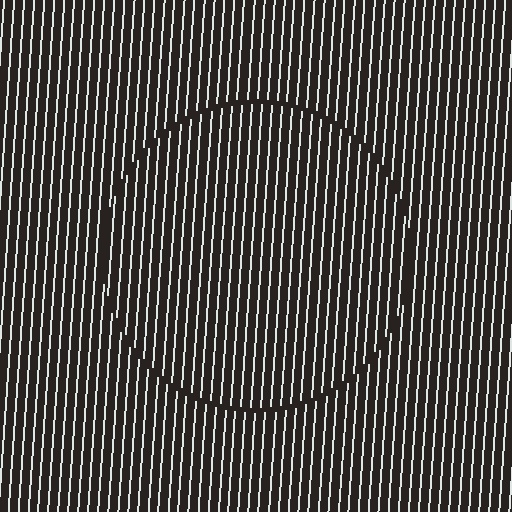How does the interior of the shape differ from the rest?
The interior of the shape contains the same grating, shifted by half a period — the contour is defined by the phase discontinuity where line-ends from the inner and outer gratings abut.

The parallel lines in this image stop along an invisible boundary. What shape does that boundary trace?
An illusory circle. The interior of the shape contains the same grating, shifted by half a period — the contour is defined by the phase discontinuity where line-ends from the inner and outer gratings abut.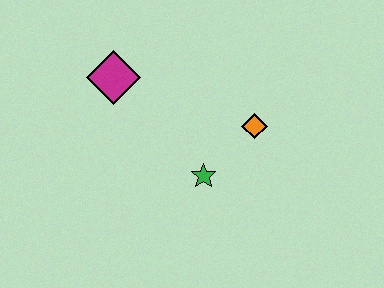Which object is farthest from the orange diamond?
The magenta diamond is farthest from the orange diamond.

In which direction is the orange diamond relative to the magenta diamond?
The orange diamond is to the right of the magenta diamond.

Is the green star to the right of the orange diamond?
No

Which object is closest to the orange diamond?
The green star is closest to the orange diamond.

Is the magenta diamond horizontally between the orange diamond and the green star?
No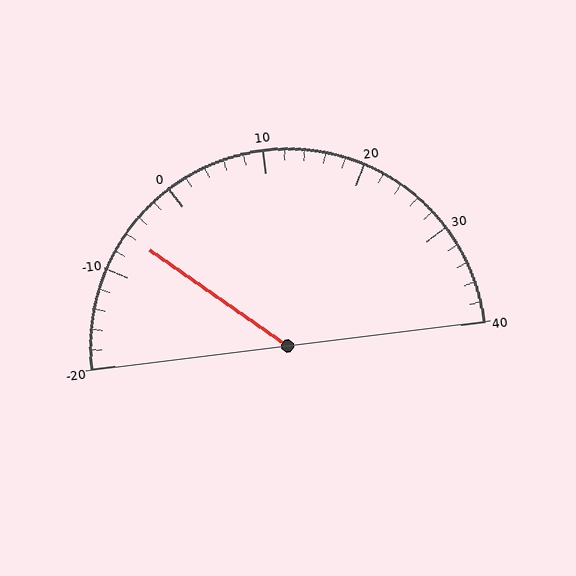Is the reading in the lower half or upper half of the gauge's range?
The reading is in the lower half of the range (-20 to 40).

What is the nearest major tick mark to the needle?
The nearest major tick mark is -10.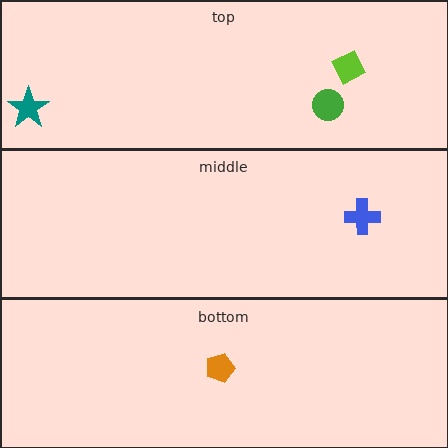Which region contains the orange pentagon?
The bottom region.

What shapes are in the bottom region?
The orange pentagon.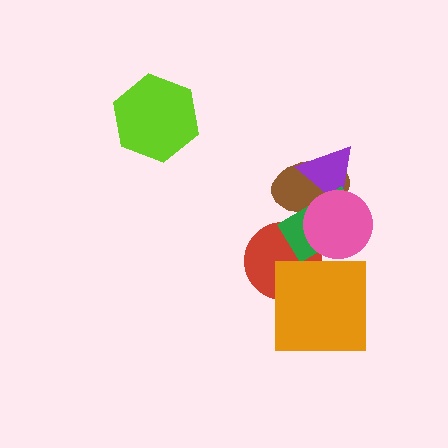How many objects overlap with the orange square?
1 object overlaps with the orange square.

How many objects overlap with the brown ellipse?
3 objects overlap with the brown ellipse.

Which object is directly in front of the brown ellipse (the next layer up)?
The purple triangle is directly in front of the brown ellipse.